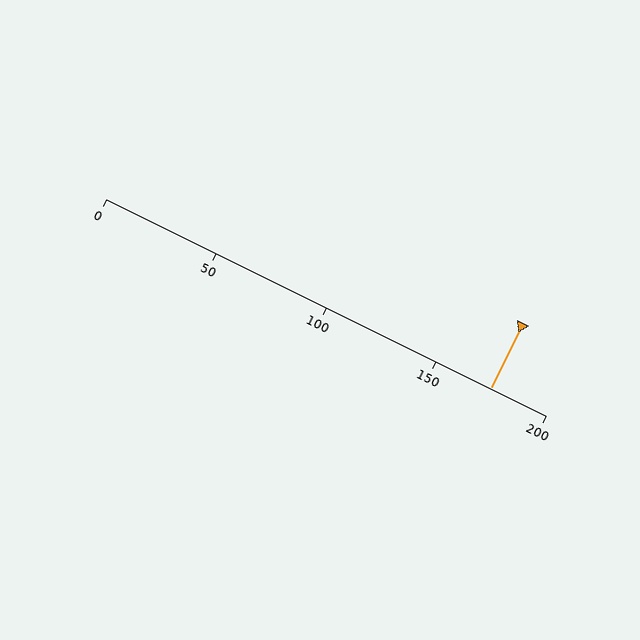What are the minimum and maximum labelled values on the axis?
The axis runs from 0 to 200.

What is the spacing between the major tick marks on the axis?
The major ticks are spaced 50 apart.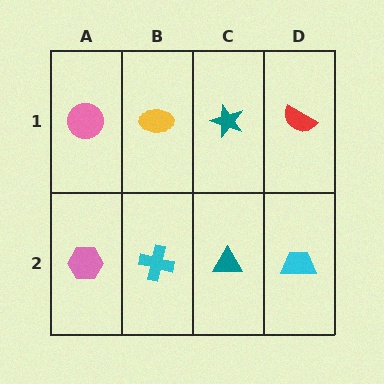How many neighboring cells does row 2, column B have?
3.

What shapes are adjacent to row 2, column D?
A red semicircle (row 1, column D), a teal triangle (row 2, column C).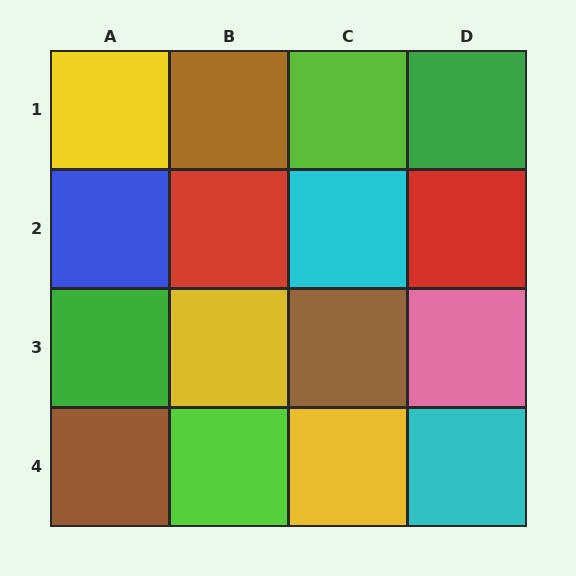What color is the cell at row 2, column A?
Blue.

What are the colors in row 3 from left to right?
Green, yellow, brown, pink.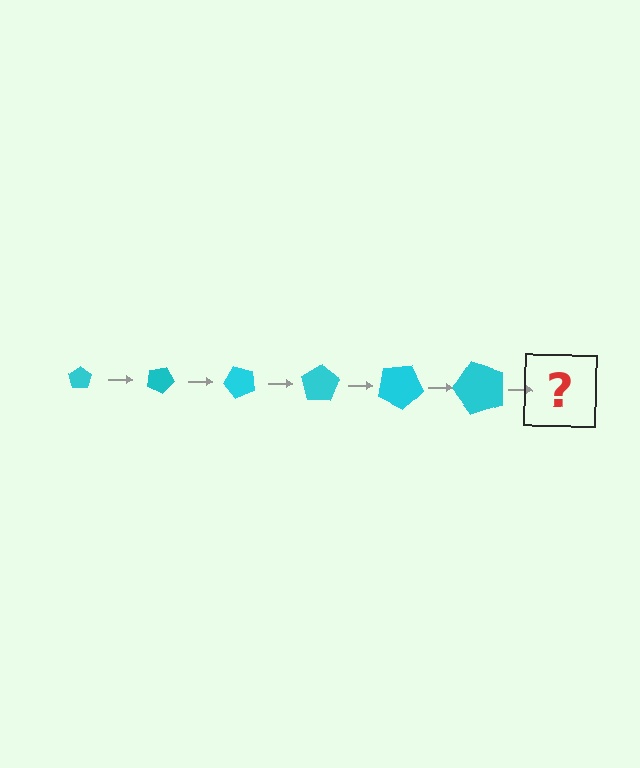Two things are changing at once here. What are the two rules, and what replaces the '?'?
The two rules are that the pentagon grows larger each step and it rotates 25 degrees each step. The '?' should be a pentagon, larger than the previous one and rotated 150 degrees from the start.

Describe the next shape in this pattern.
It should be a pentagon, larger than the previous one and rotated 150 degrees from the start.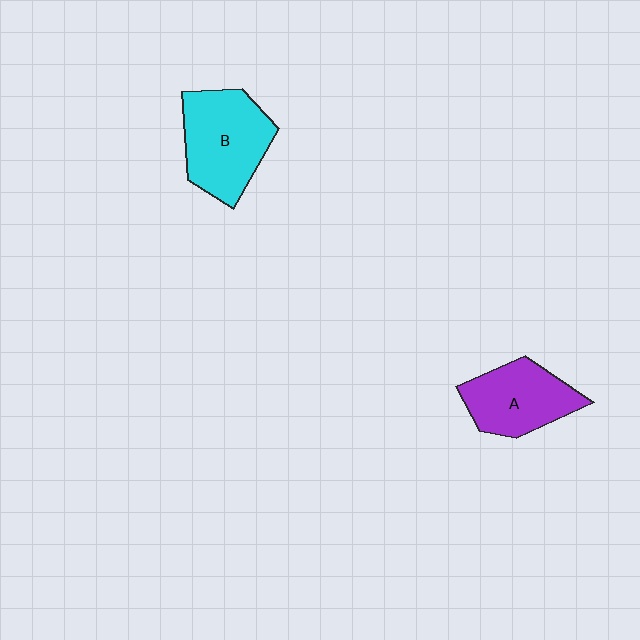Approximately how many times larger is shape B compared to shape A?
Approximately 1.2 times.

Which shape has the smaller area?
Shape A (purple).